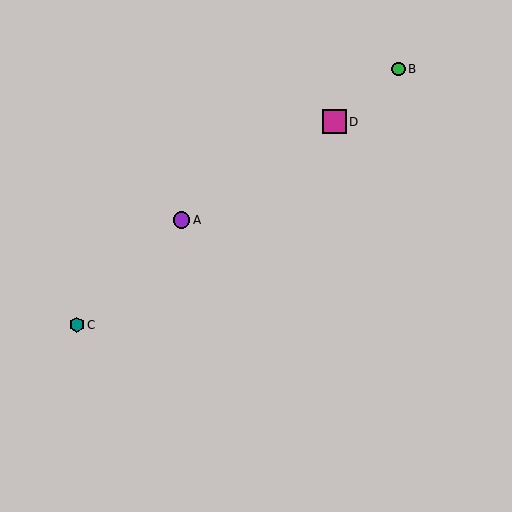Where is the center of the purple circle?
The center of the purple circle is at (182, 220).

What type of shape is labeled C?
Shape C is a teal hexagon.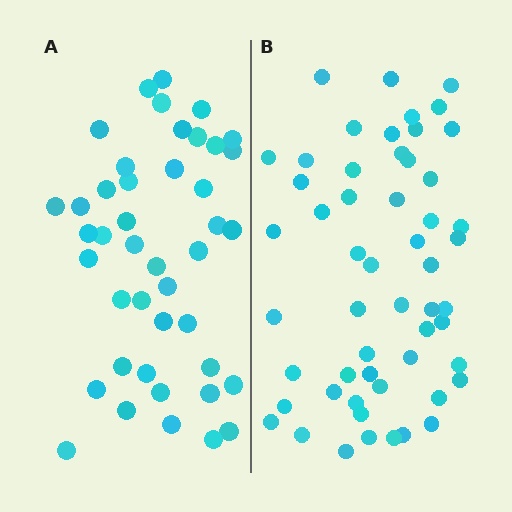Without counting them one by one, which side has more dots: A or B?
Region B (the right region) has more dots.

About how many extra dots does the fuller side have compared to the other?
Region B has roughly 12 or so more dots than region A.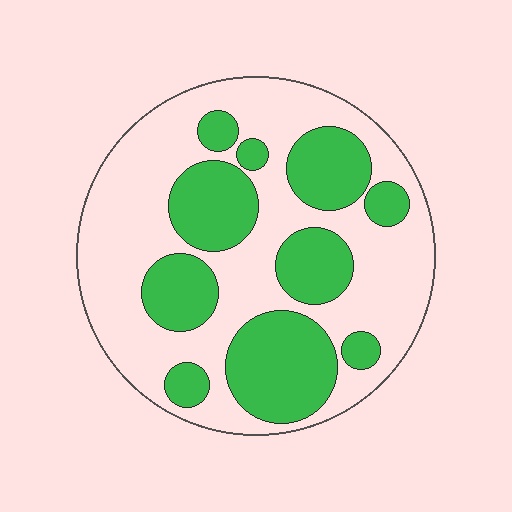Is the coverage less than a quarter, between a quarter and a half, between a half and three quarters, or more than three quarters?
Between a quarter and a half.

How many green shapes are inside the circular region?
10.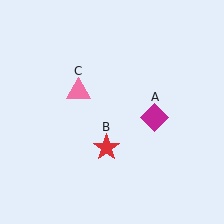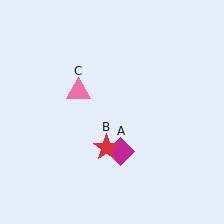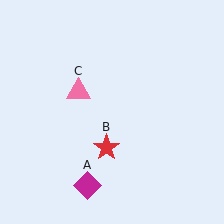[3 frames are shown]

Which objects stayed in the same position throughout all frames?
Red star (object B) and pink triangle (object C) remained stationary.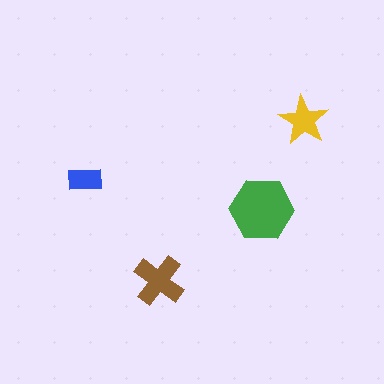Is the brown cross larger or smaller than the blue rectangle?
Larger.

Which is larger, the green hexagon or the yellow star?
The green hexagon.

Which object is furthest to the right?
The yellow star is rightmost.